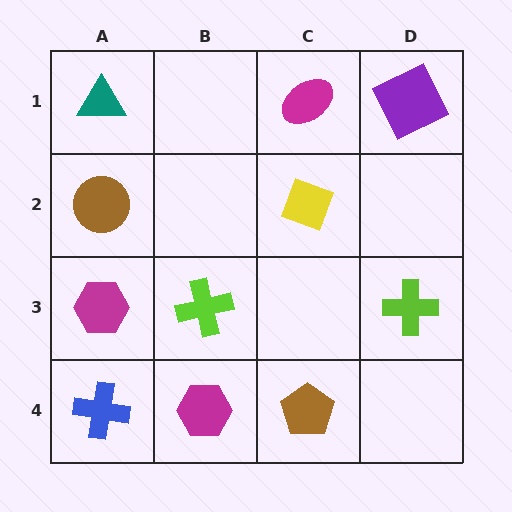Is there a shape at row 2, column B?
No, that cell is empty.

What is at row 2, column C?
A yellow diamond.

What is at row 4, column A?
A blue cross.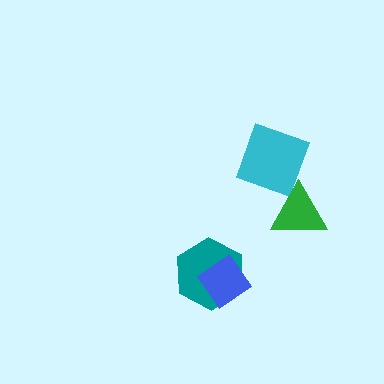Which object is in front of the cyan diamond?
The green triangle is in front of the cyan diamond.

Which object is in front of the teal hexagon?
The blue diamond is in front of the teal hexagon.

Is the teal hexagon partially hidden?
Yes, it is partially covered by another shape.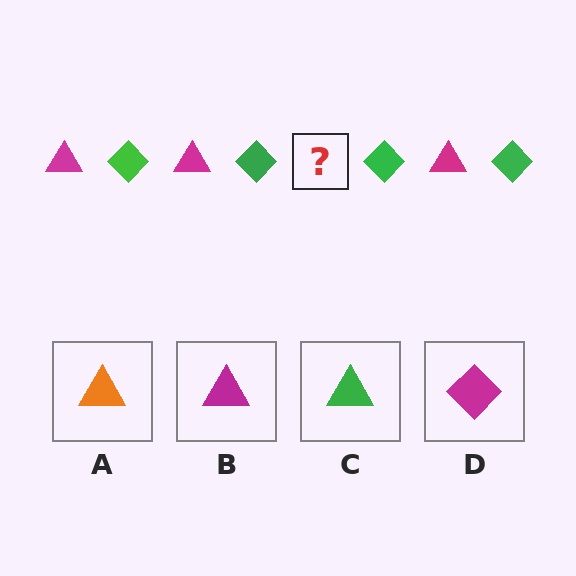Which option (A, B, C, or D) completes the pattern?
B.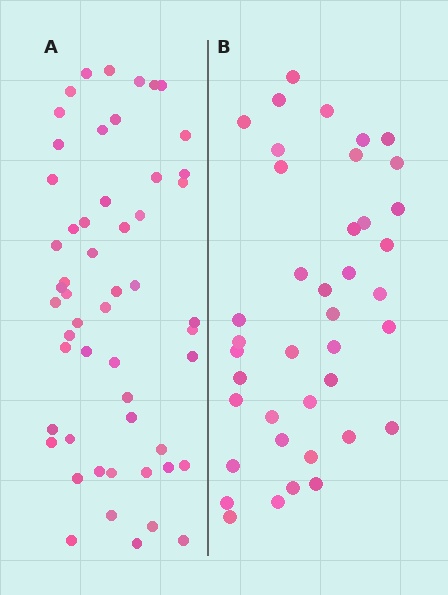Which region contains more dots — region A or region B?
Region A (the left region) has more dots.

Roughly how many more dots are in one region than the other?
Region A has approximately 15 more dots than region B.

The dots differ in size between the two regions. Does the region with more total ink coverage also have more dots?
No. Region B has more total ink coverage because its dots are larger, but region A actually contains more individual dots. Total area can be misleading — the number of items is what matters here.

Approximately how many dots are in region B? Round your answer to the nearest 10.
About 40 dots.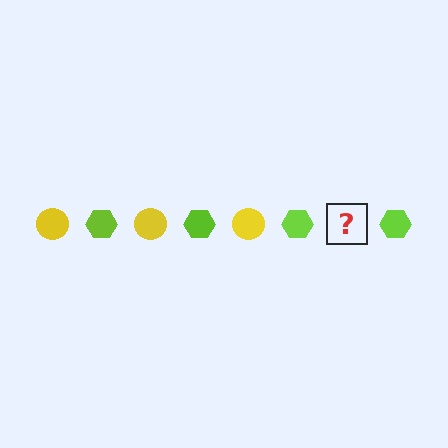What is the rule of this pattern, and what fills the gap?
The rule is that the pattern alternates between yellow circle and lime hexagon. The gap should be filled with a yellow circle.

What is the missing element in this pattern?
The missing element is a yellow circle.